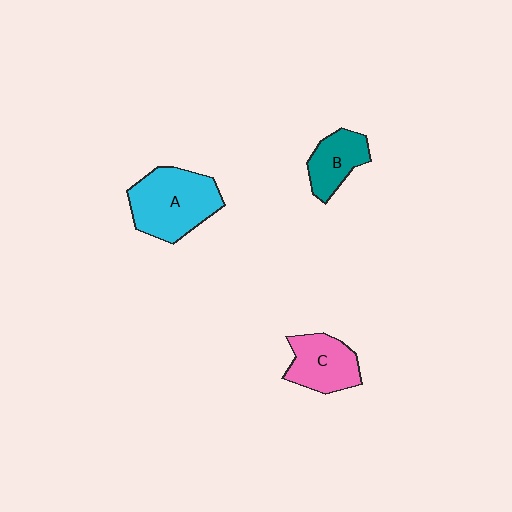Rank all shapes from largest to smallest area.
From largest to smallest: A (cyan), C (pink), B (teal).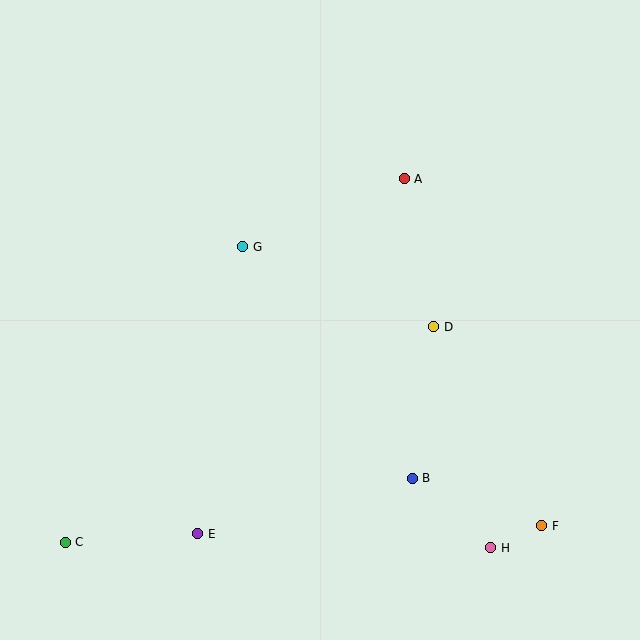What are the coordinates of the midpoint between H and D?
The midpoint between H and D is at (462, 437).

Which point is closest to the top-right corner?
Point A is closest to the top-right corner.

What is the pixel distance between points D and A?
The distance between D and A is 151 pixels.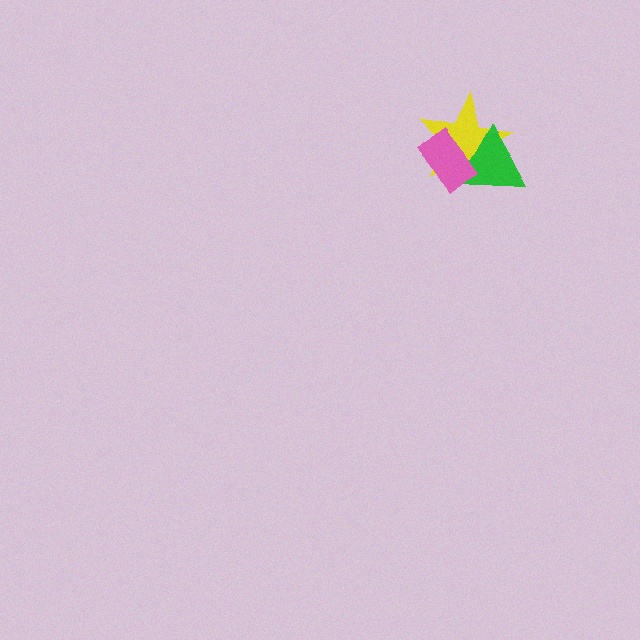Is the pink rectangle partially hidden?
No, no other shape covers it.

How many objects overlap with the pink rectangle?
2 objects overlap with the pink rectangle.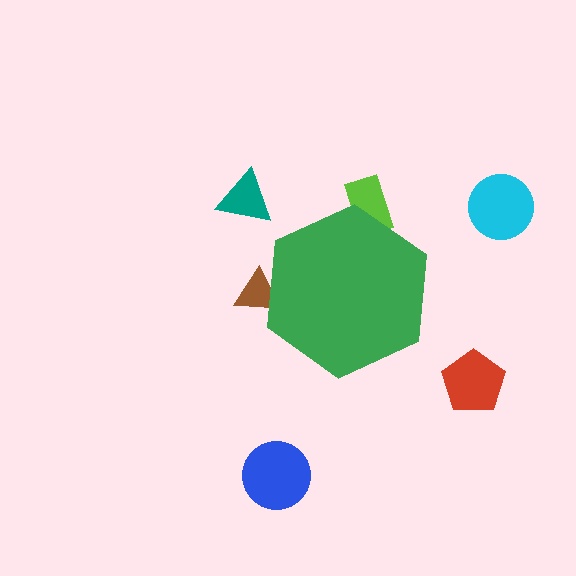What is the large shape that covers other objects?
A green hexagon.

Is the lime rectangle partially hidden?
Yes, the lime rectangle is partially hidden behind the green hexagon.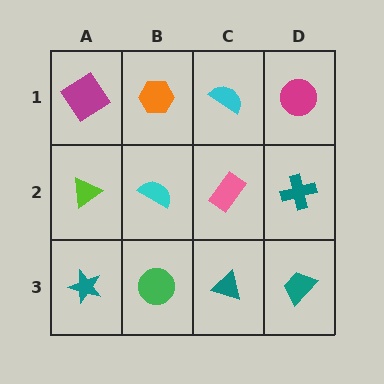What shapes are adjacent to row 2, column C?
A cyan semicircle (row 1, column C), a teal triangle (row 3, column C), a cyan semicircle (row 2, column B), a teal cross (row 2, column D).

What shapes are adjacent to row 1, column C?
A pink rectangle (row 2, column C), an orange hexagon (row 1, column B), a magenta circle (row 1, column D).